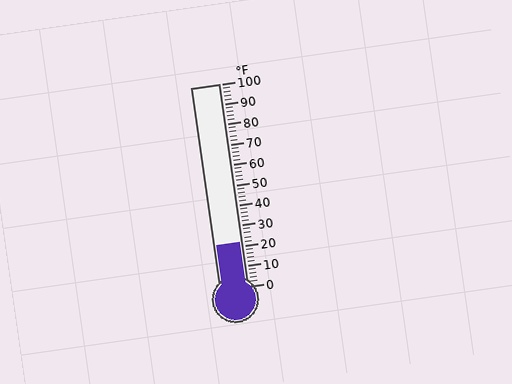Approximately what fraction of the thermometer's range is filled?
The thermometer is filled to approximately 20% of its range.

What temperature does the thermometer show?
The thermometer shows approximately 22°F.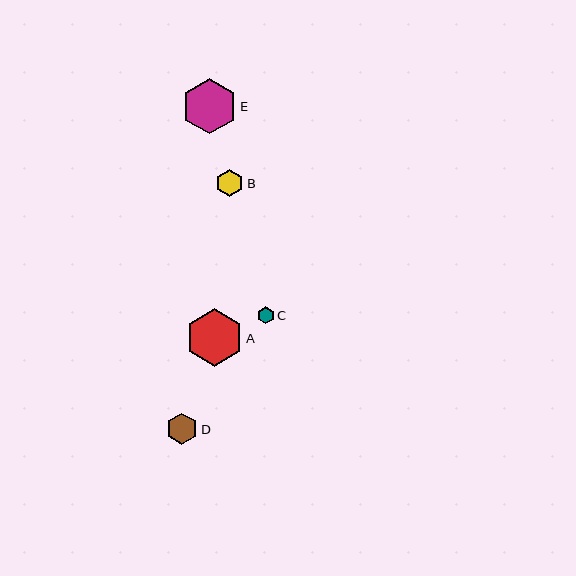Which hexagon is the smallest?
Hexagon C is the smallest with a size of approximately 17 pixels.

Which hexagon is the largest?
Hexagon A is the largest with a size of approximately 57 pixels.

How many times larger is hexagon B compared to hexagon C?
Hexagon B is approximately 1.6 times the size of hexagon C.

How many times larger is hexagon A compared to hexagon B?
Hexagon A is approximately 2.1 times the size of hexagon B.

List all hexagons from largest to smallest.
From largest to smallest: A, E, D, B, C.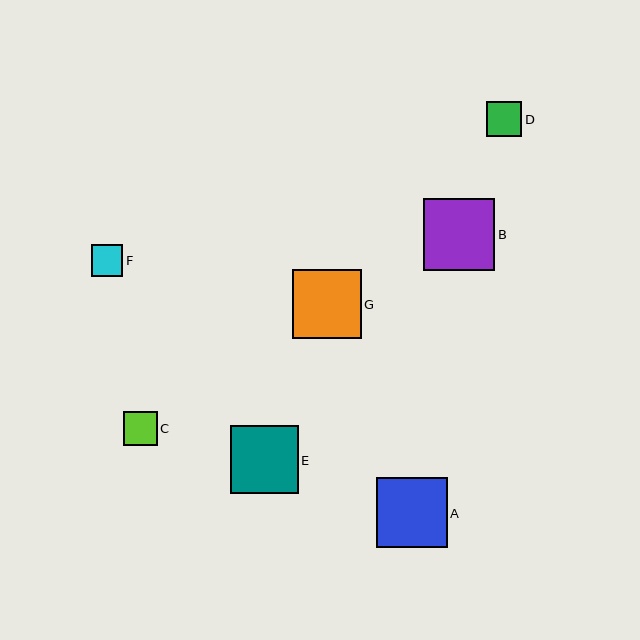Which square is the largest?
Square B is the largest with a size of approximately 71 pixels.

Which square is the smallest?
Square F is the smallest with a size of approximately 31 pixels.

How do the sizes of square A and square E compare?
Square A and square E are approximately the same size.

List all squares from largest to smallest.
From largest to smallest: B, A, G, E, D, C, F.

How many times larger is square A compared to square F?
Square A is approximately 2.2 times the size of square F.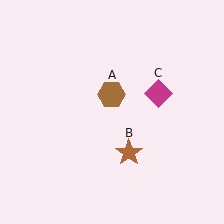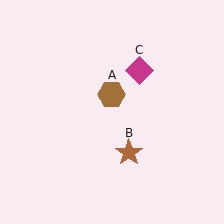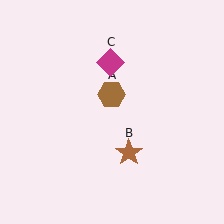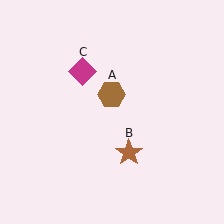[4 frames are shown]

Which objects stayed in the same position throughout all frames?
Brown hexagon (object A) and brown star (object B) remained stationary.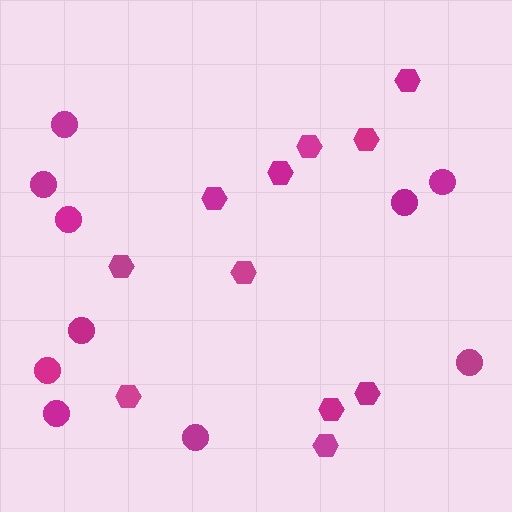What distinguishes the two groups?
There are 2 groups: one group of hexagons (11) and one group of circles (10).